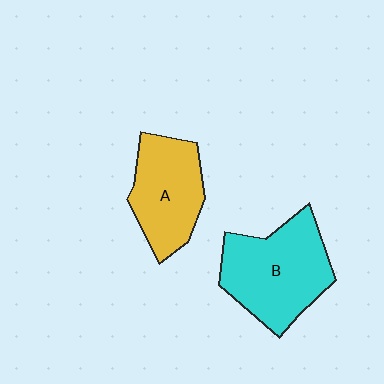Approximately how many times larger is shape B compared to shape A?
Approximately 1.3 times.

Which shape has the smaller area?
Shape A (yellow).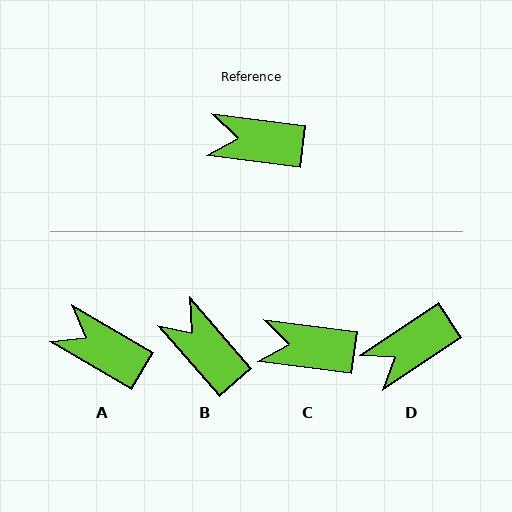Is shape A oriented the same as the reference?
No, it is off by about 23 degrees.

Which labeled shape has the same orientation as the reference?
C.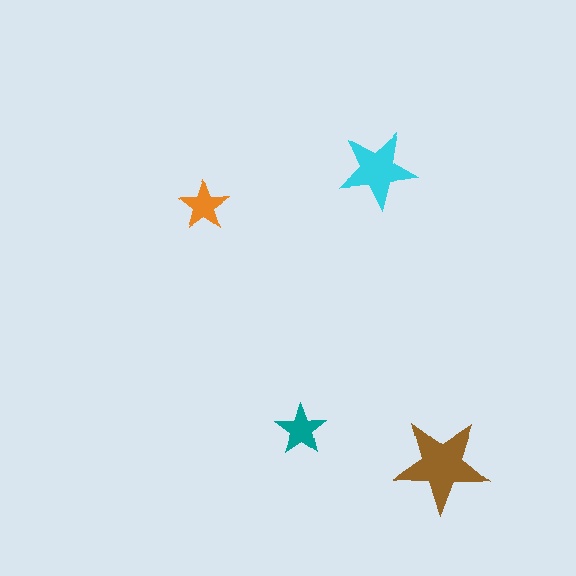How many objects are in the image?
There are 4 objects in the image.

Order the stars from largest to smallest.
the brown one, the cyan one, the teal one, the orange one.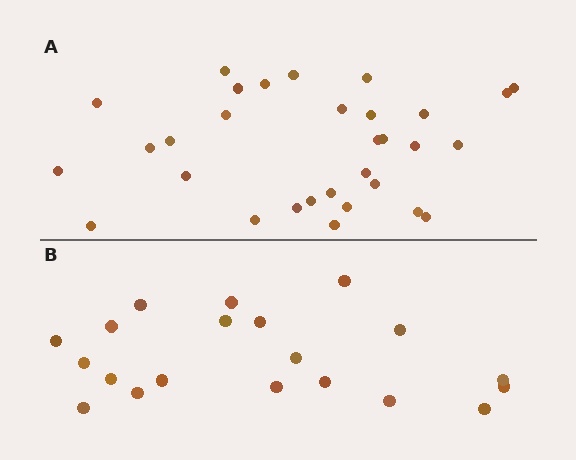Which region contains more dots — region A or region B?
Region A (the top region) has more dots.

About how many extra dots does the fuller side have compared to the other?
Region A has roughly 12 or so more dots than region B.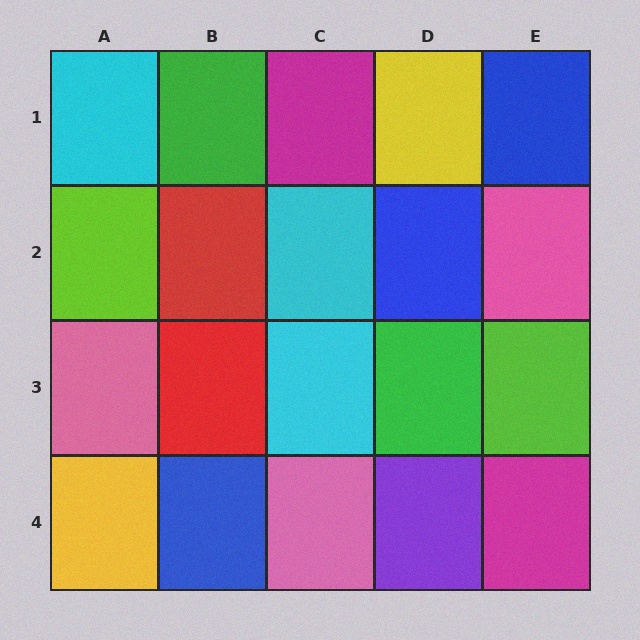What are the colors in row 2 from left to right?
Lime, red, cyan, blue, pink.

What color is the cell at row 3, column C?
Cyan.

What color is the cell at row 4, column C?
Pink.